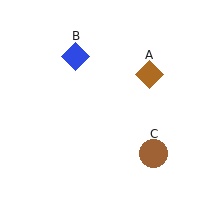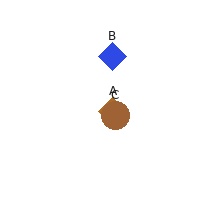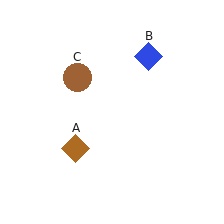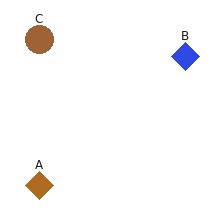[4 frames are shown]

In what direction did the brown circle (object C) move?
The brown circle (object C) moved up and to the left.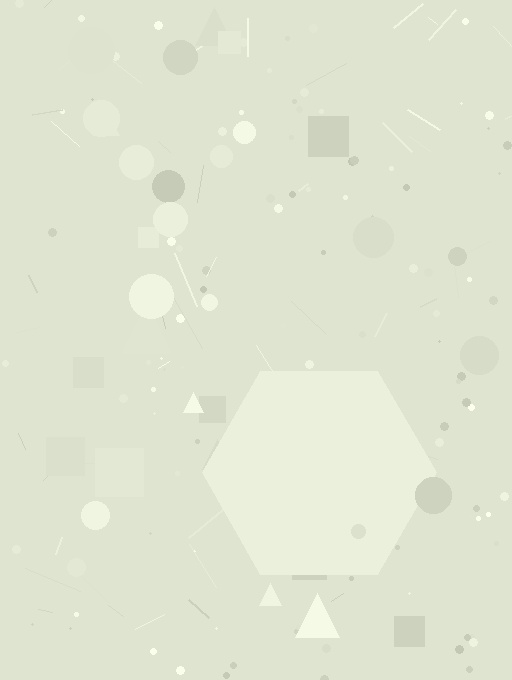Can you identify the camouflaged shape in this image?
The camouflaged shape is a hexagon.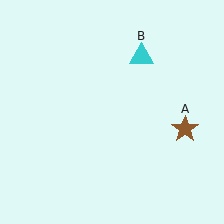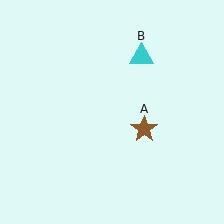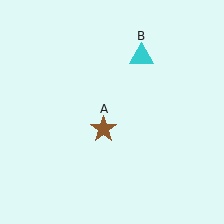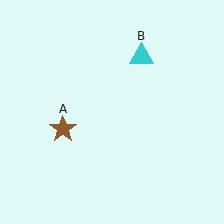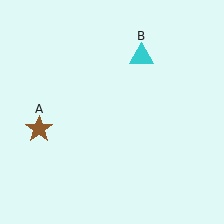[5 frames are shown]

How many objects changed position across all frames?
1 object changed position: brown star (object A).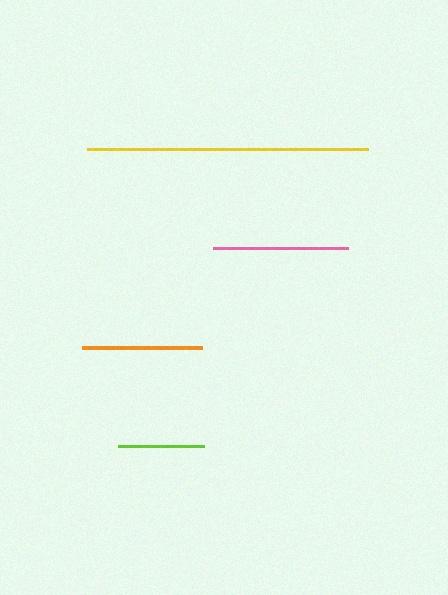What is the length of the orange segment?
The orange segment is approximately 121 pixels long.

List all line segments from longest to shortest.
From longest to shortest: yellow, pink, orange, lime.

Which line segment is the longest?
The yellow line is the longest at approximately 281 pixels.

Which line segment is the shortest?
The lime line is the shortest at approximately 86 pixels.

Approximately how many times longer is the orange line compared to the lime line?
The orange line is approximately 1.4 times the length of the lime line.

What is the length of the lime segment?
The lime segment is approximately 86 pixels long.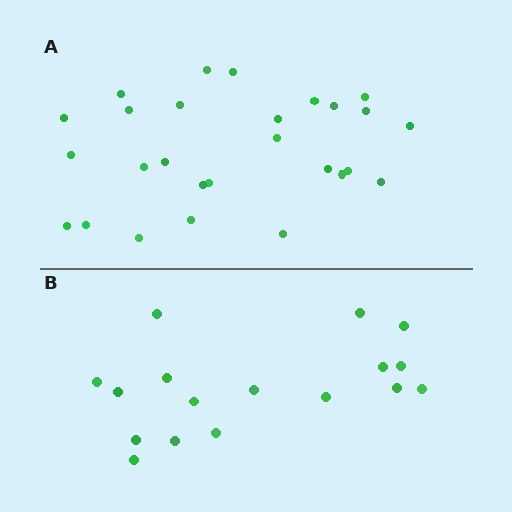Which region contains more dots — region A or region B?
Region A (the top region) has more dots.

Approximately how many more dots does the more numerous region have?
Region A has roughly 10 or so more dots than region B.